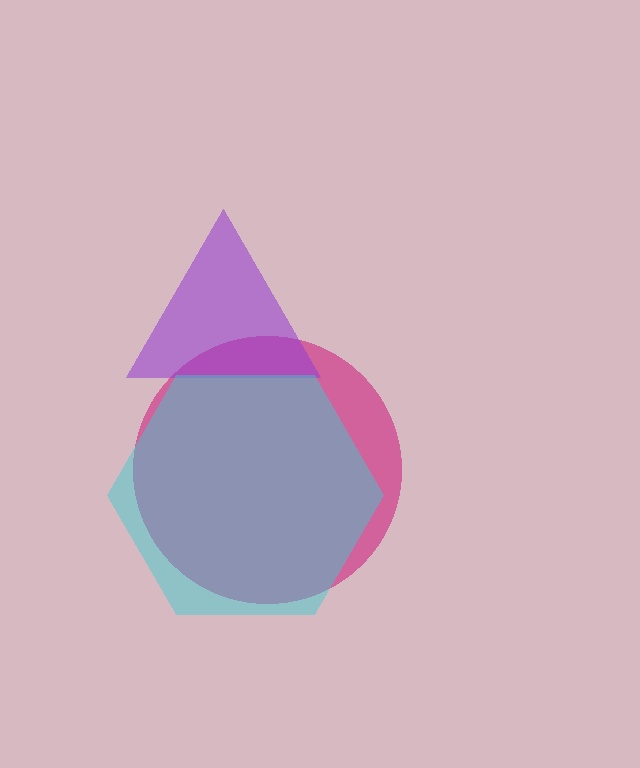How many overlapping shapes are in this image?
There are 3 overlapping shapes in the image.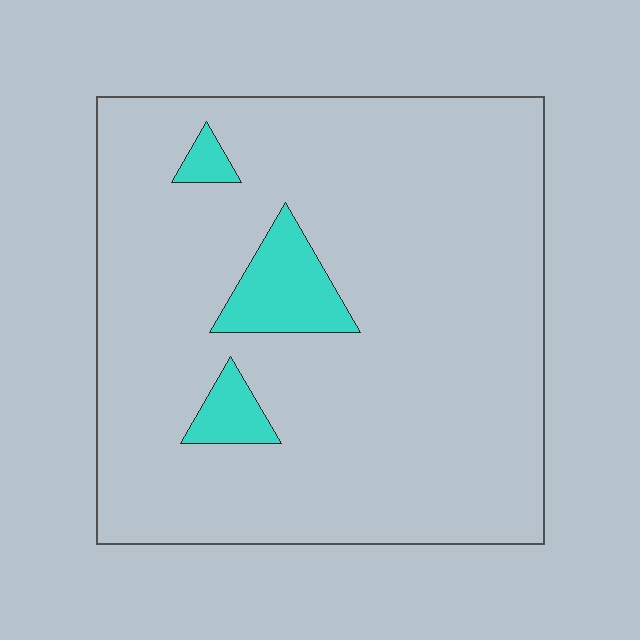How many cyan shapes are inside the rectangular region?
3.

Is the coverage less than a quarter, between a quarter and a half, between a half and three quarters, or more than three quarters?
Less than a quarter.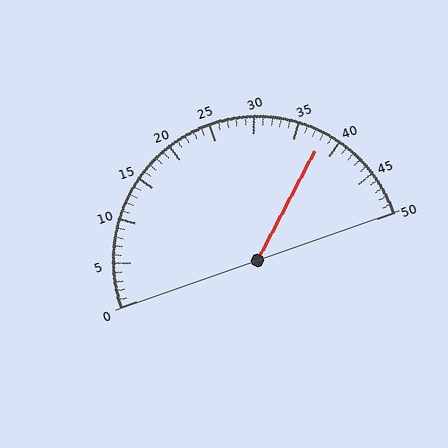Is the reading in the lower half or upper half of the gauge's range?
The reading is in the upper half of the range (0 to 50).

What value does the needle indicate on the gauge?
The needle indicates approximately 38.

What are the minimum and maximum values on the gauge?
The gauge ranges from 0 to 50.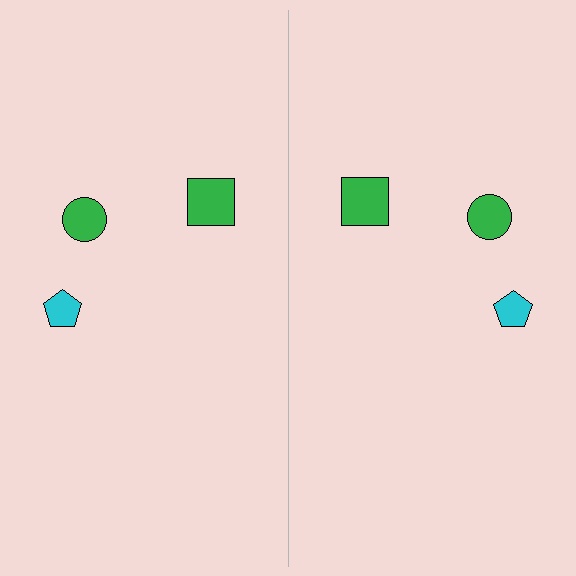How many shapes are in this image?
There are 6 shapes in this image.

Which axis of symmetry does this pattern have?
The pattern has a vertical axis of symmetry running through the center of the image.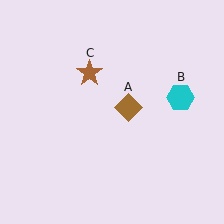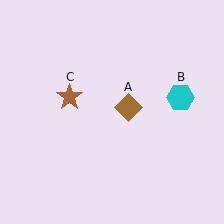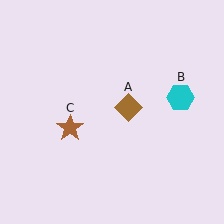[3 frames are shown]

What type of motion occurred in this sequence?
The brown star (object C) rotated counterclockwise around the center of the scene.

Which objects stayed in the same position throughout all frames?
Brown diamond (object A) and cyan hexagon (object B) remained stationary.